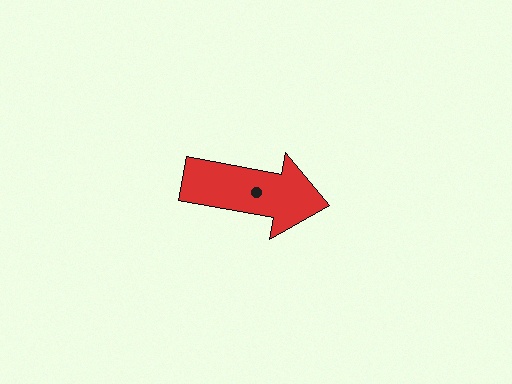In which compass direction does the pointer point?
East.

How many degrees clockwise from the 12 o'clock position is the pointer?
Approximately 100 degrees.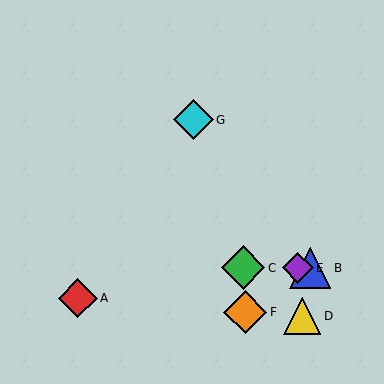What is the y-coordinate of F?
Object F is at y≈312.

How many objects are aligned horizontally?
3 objects (B, C, E) are aligned horizontally.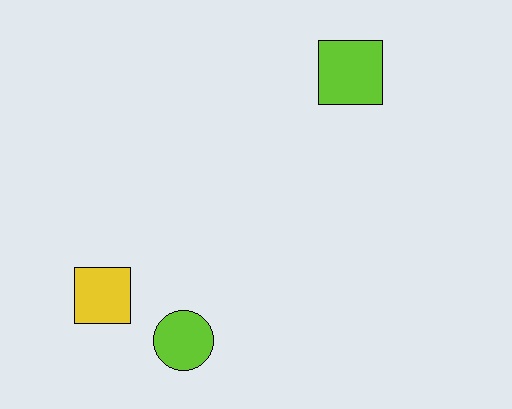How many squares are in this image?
There are 2 squares.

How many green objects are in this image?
There are no green objects.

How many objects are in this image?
There are 3 objects.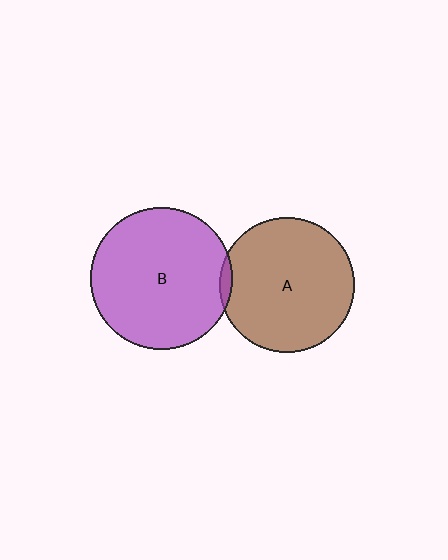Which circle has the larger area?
Circle B (purple).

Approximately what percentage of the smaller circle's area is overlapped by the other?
Approximately 5%.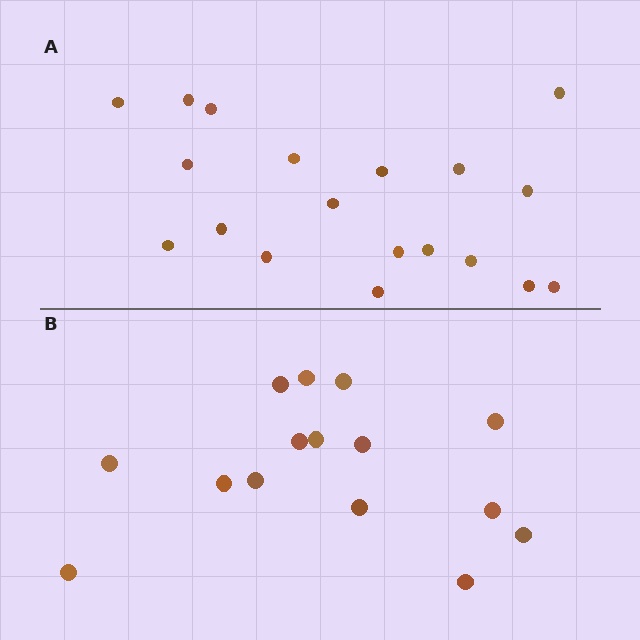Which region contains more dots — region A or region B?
Region A (the top region) has more dots.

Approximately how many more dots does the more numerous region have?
Region A has about 4 more dots than region B.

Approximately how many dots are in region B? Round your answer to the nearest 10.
About 20 dots. (The exact count is 15, which rounds to 20.)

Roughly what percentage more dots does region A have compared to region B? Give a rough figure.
About 25% more.